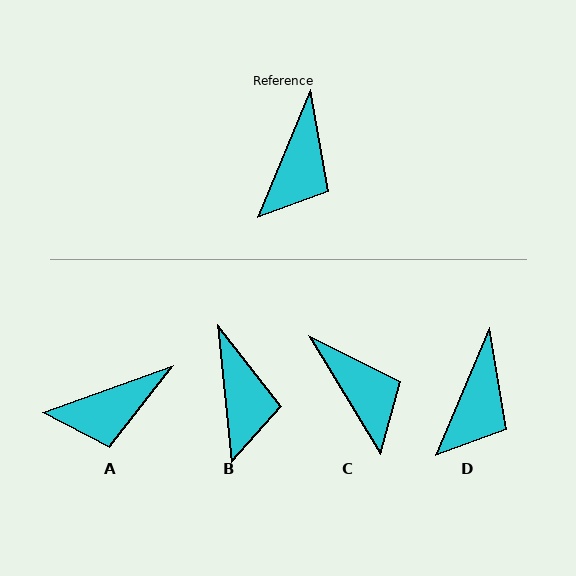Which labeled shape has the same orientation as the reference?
D.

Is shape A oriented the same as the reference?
No, it is off by about 48 degrees.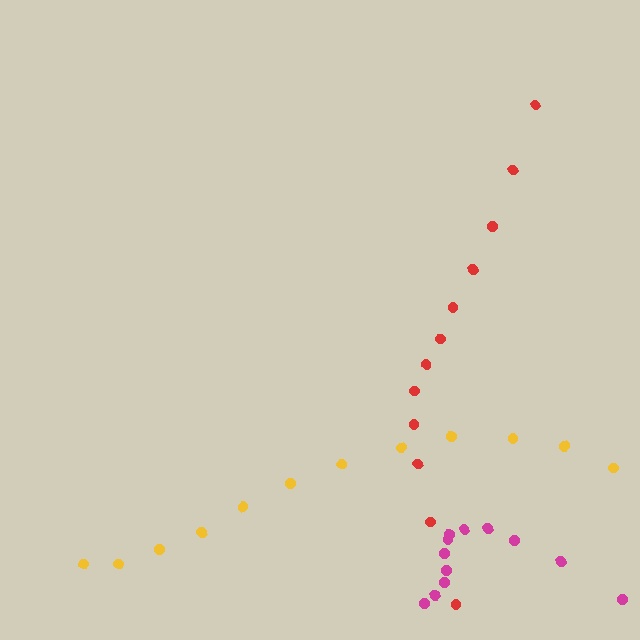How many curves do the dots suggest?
There are 3 distinct paths.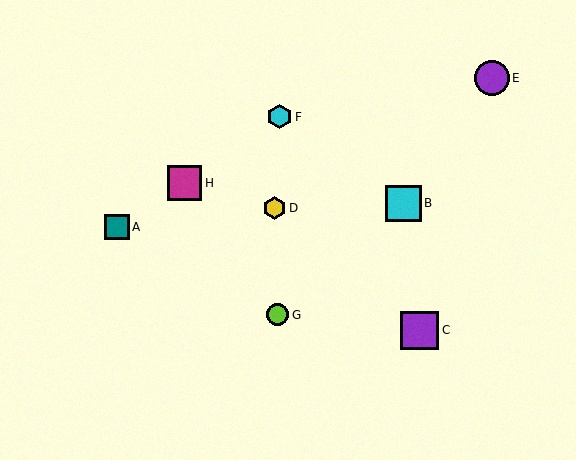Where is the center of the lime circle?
The center of the lime circle is at (278, 315).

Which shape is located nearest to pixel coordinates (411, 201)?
The cyan square (labeled B) at (403, 203) is nearest to that location.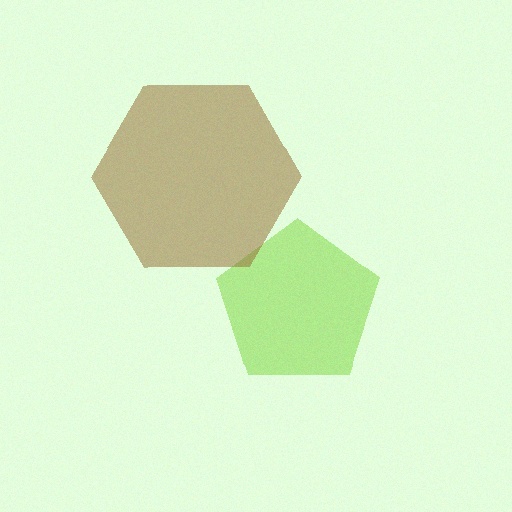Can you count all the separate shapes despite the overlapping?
Yes, there are 2 separate shapes.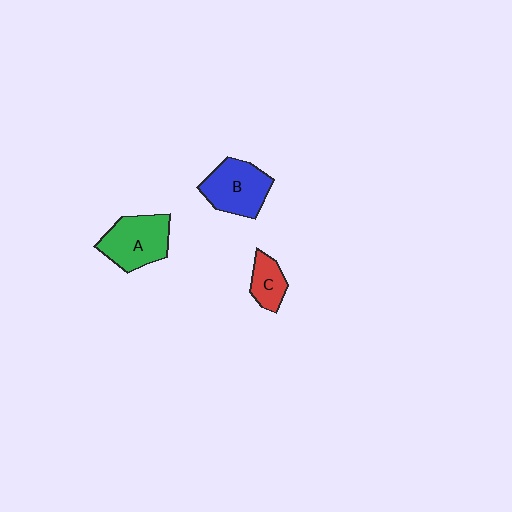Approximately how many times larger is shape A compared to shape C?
Approximately 1.9 times.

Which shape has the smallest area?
Shape C (red).